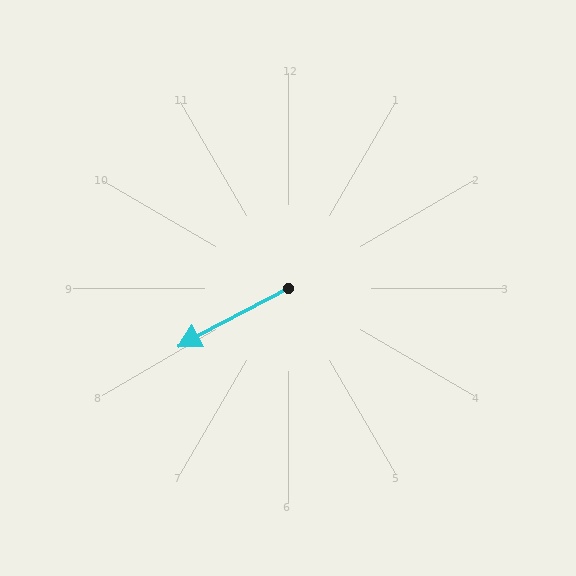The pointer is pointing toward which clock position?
Roughly 8 o'clock.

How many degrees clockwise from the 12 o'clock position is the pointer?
Approximately 242 degrees.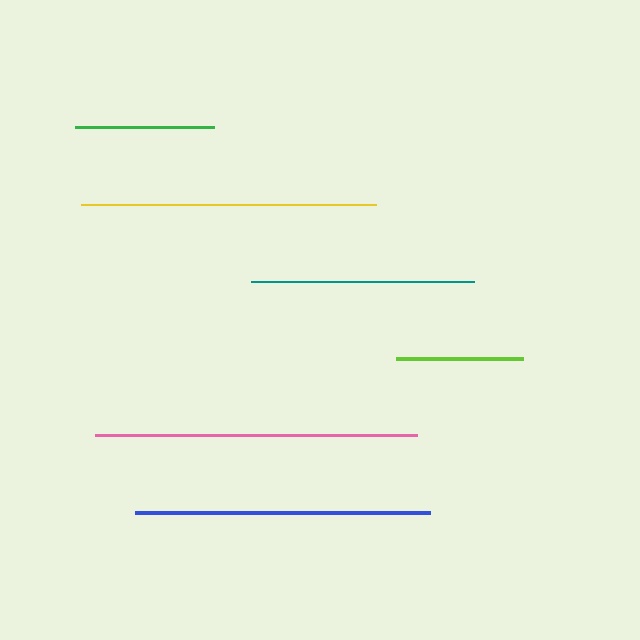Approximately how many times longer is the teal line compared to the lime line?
The teal line is approximately 1.8 times the length of the lime line.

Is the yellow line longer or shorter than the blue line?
The blue line is longer than the yellow line.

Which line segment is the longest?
The pink line is the longest at approximately 322 pixels.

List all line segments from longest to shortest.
From longest to shortest: pink, blue, yellow, teal, green, lime.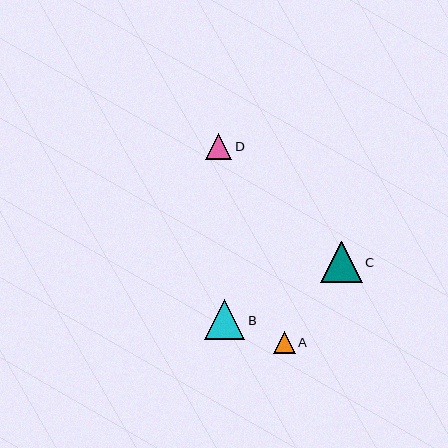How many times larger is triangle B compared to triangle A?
Triangle B is approximately 1.9 times the size of triangle A.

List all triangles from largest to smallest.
From largest to smallest: C, B, D, A.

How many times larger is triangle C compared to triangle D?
Triangle C is approximately 1.6 times the size of triangle D.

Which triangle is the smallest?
Triangle A is the smallest with a size of approximately 22 pixels.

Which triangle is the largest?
Triangle C is the largest with a size of approximately 41 pixels.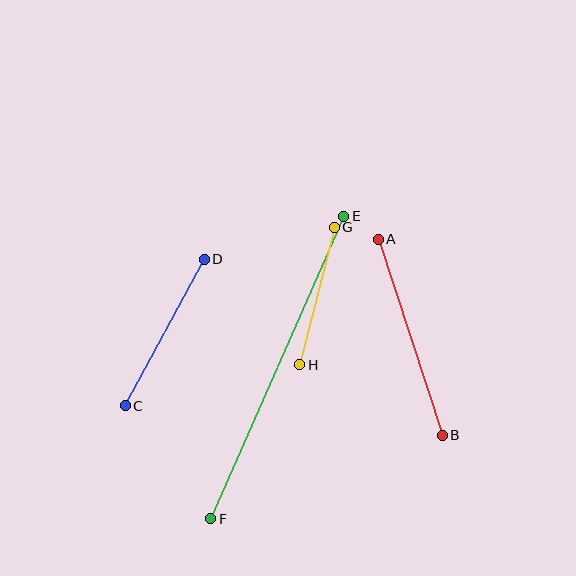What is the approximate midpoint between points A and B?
The midpoint is at approximately (410, 337) pixels.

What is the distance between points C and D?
The distance is approximately 167 pixels.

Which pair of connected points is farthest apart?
Points E and F are farthest apart.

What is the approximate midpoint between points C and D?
The midpoint is at approximately (165, 333) pixels.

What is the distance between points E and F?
The distance is approximately 331 pixels.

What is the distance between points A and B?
The distance is approximately 206 pixels.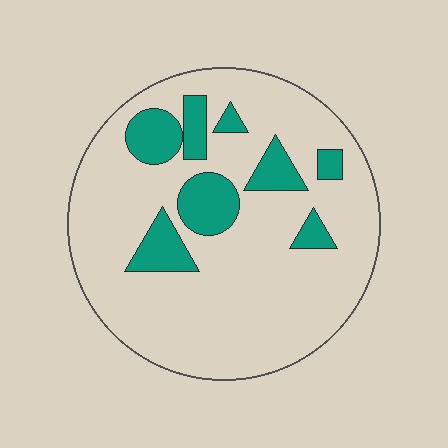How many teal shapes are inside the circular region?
8.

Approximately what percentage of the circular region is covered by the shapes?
Approximately 20%.